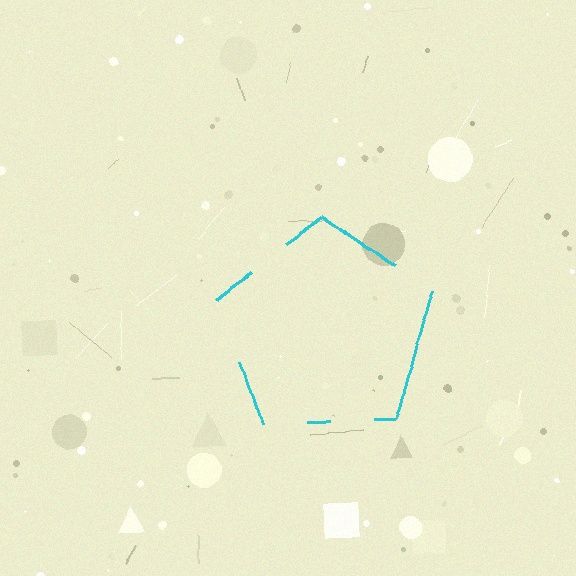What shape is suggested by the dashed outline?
The dashed outline suggests a pentagon.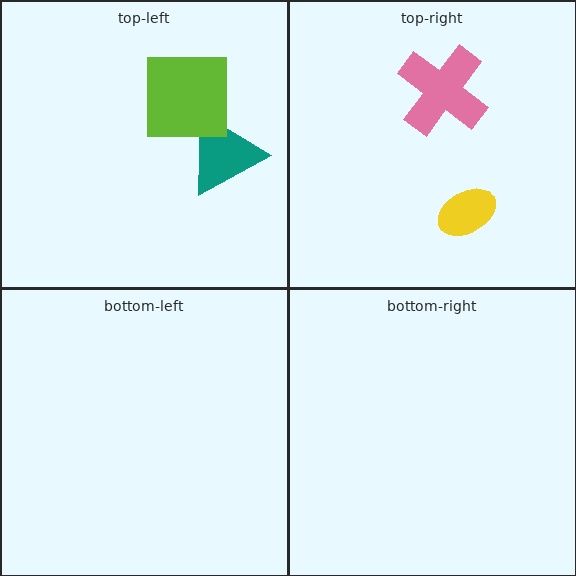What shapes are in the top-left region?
The teal triangle, the lime square.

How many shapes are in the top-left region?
2.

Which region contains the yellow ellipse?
The top-right region.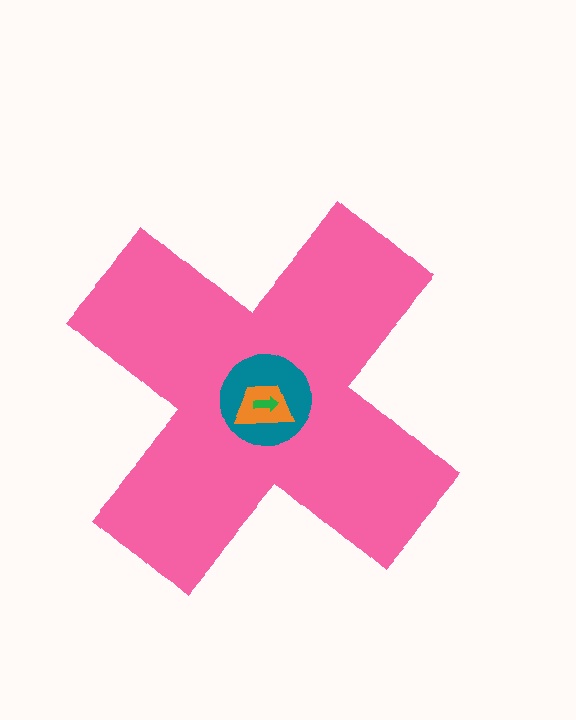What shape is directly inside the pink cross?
The teal circle.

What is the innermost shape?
The green arrow.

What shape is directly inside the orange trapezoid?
The green arrow.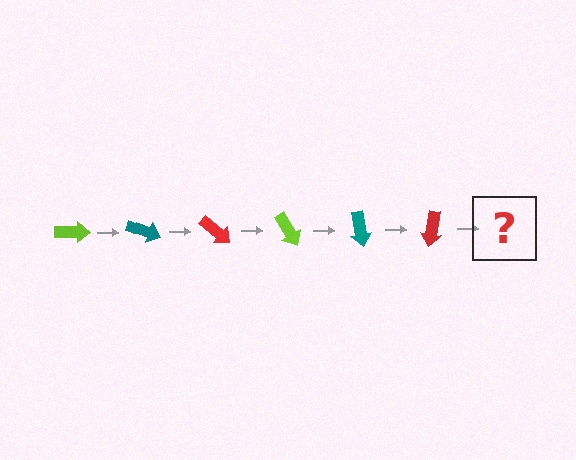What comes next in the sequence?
The next element should be a lime arrow, rotated 120 degrees from the start.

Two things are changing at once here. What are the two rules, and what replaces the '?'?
The two rules are that it rotates 20 degrees each step and the color cycles through lime, teal, and red. The '?' should be a lime arrow, rotated 120 degrees from the start.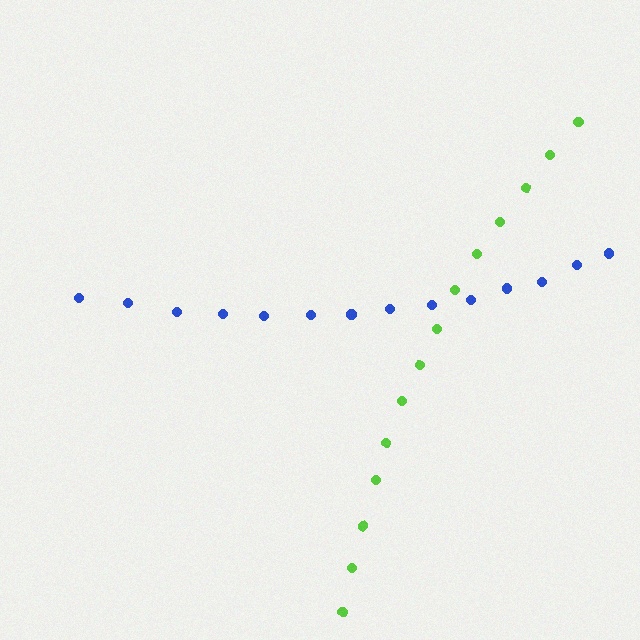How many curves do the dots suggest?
There are 2 distinct paths.